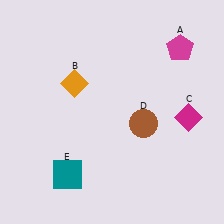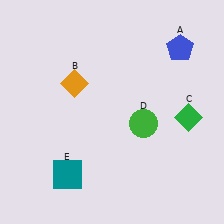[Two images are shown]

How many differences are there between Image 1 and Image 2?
There are 3 differences between the two images.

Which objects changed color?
A changed from magenta to blue. C changed from magenta to green. D changed from brown to green.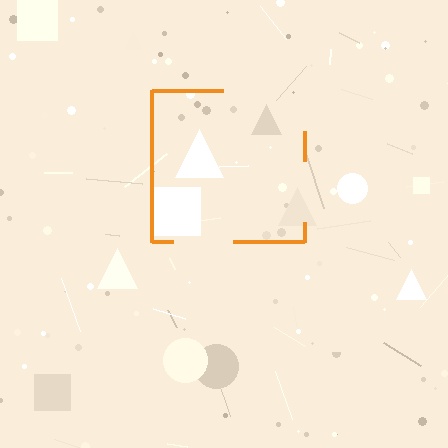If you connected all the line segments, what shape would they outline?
They would outline a square.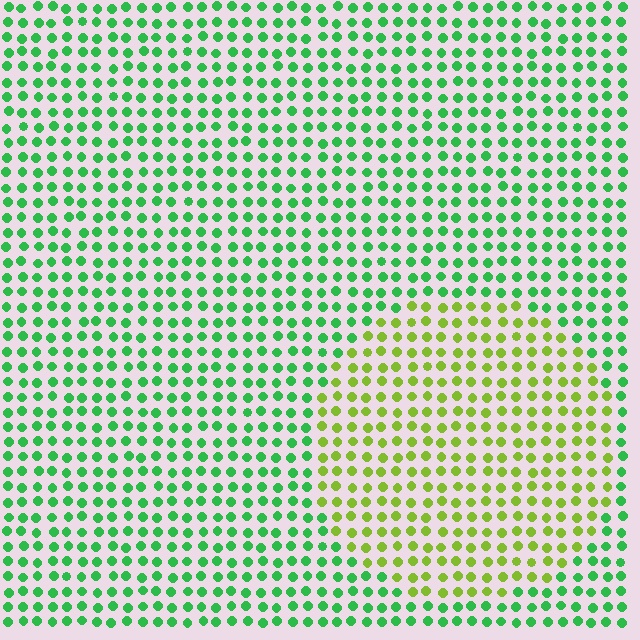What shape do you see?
I see a circle.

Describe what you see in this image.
The image is filled with small green elements in a uniform arrangement. A circle-shaped region is visible where the elements are tinted to a slightly different hue, forming a subtle color boundary.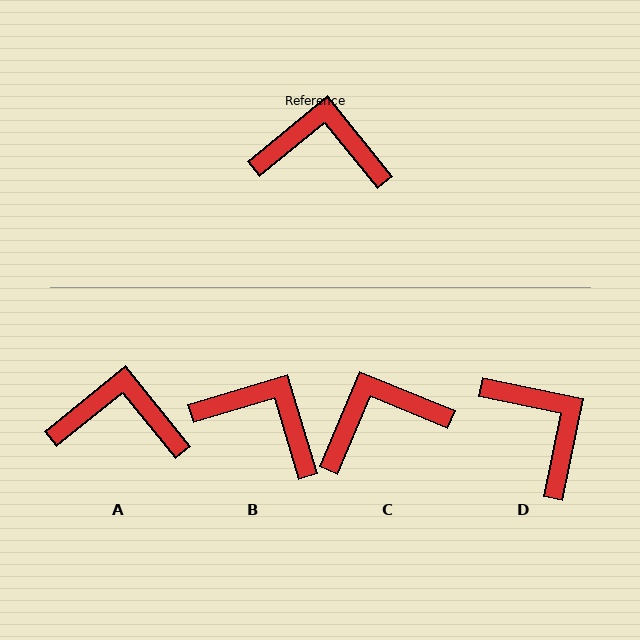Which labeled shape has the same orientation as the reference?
A.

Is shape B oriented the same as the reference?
No, it is off by about 22 degrees.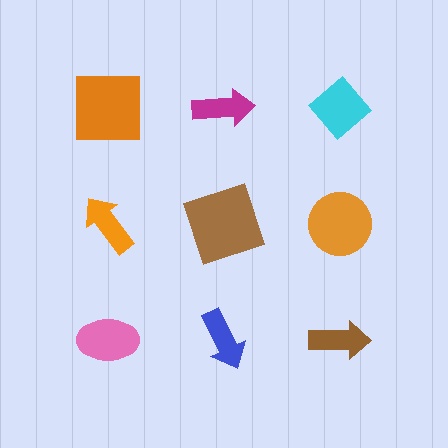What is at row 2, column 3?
An orange circle.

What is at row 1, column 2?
A magenta arrow.